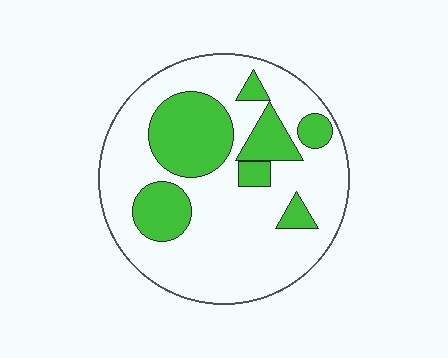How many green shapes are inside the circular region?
7.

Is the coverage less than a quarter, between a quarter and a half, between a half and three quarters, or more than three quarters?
Between a quarter and a half.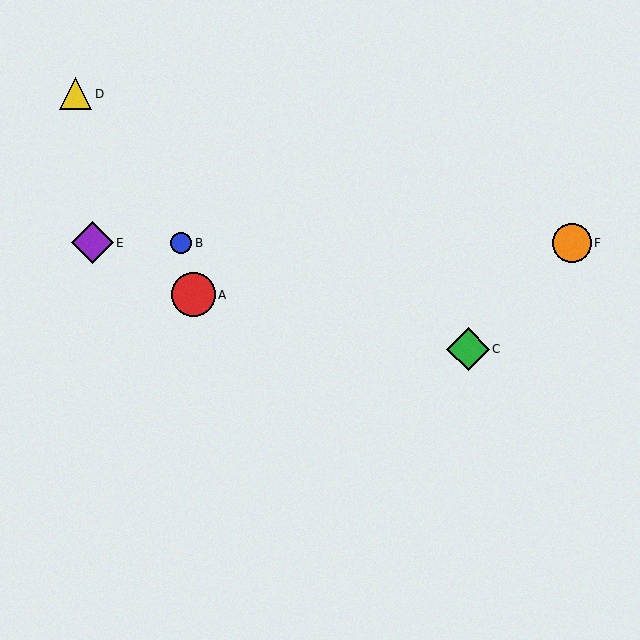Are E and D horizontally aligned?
No, E is at y≈243 and D is at y≈94.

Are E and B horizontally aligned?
Yes, both are at y≈243.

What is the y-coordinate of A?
Object A is at y≈295.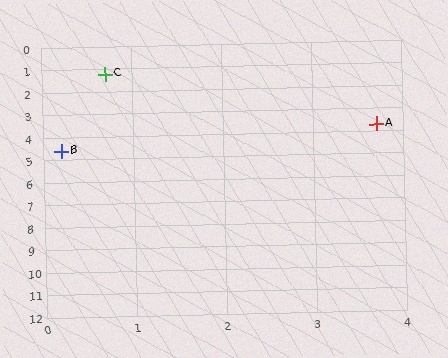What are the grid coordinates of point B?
Point B is at approximately (0.2, 4.6).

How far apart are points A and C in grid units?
Points A and C are about 3.9 grid units apart.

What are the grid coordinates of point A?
Point A is at approximately (3.7, 3.7).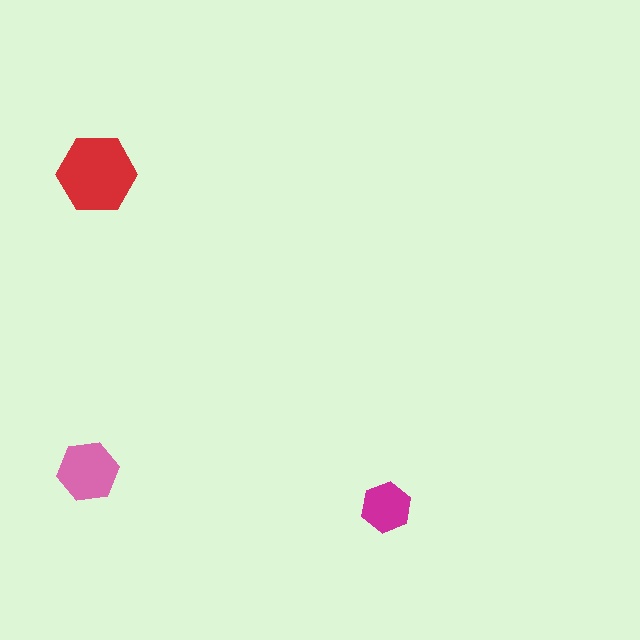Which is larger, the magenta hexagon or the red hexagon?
The red one.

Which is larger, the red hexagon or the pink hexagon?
The red one.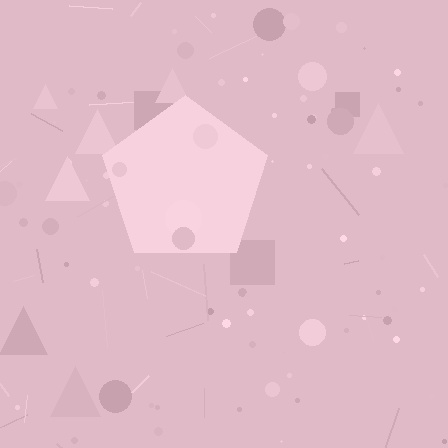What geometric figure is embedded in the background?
A pentagon is embedded in the background.